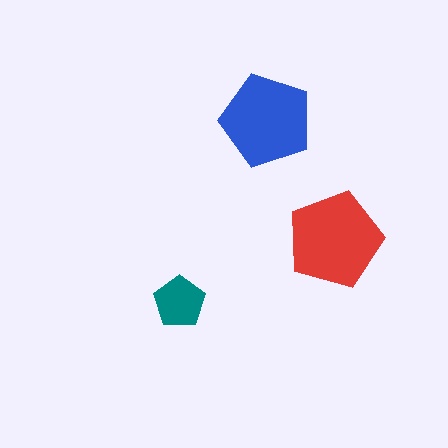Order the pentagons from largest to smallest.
the red one, the blue one, the teal one.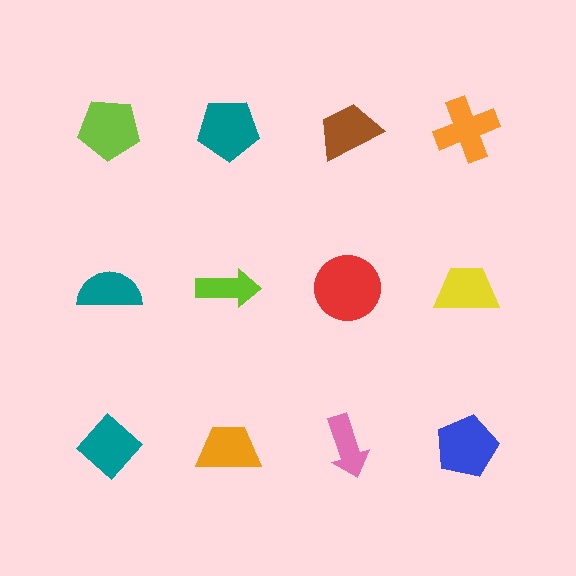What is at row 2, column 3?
A red circle.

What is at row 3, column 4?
A blue pentagon.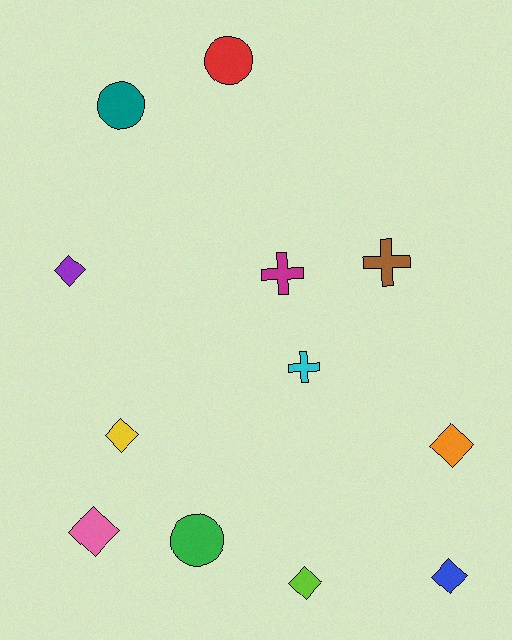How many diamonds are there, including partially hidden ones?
There are 6 diamonds.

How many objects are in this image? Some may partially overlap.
There are 12 objects.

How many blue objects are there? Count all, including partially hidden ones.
There is 1 blue object.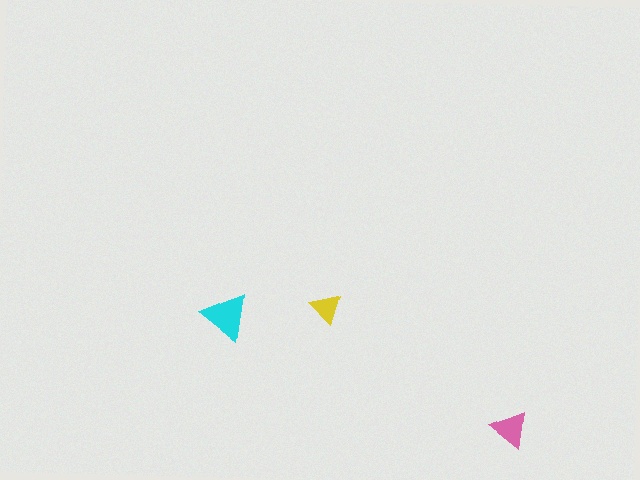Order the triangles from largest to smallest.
the cyan one, the pink one, the yellow one.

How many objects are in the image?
There are 3 objects in the image.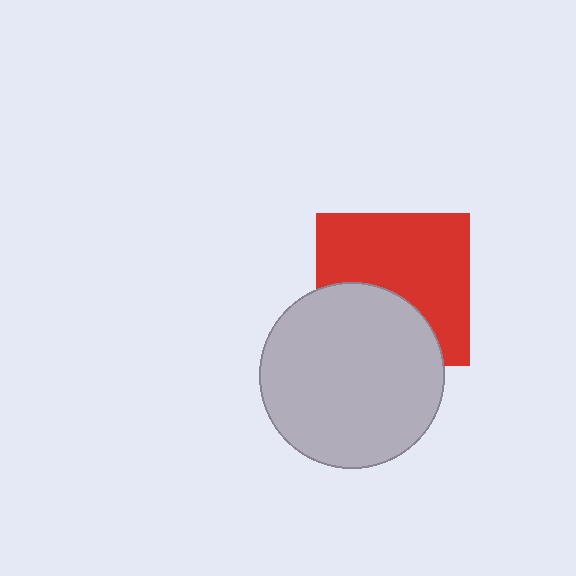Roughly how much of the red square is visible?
About half of it is visible (roughly 62%).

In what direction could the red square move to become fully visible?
The red square could move up. That would shift it out from behind the light gray circle entirely.